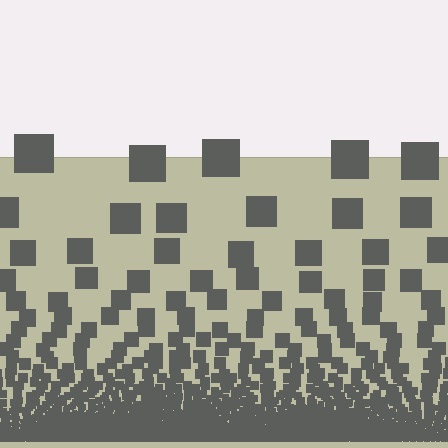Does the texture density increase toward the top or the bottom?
Density increases toward the bottom.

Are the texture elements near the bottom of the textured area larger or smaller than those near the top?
Smaller. The gradient is inverted — elements near the bottom are smaller and denser.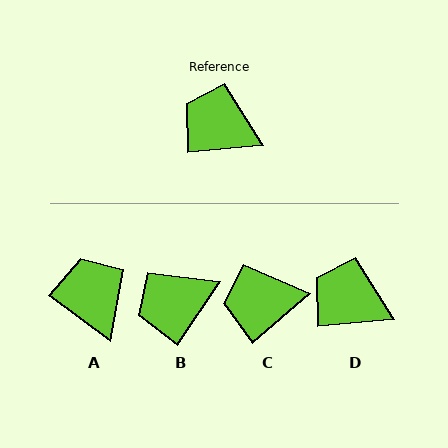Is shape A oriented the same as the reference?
No, it is off by about 42 degrees.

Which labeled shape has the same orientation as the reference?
D.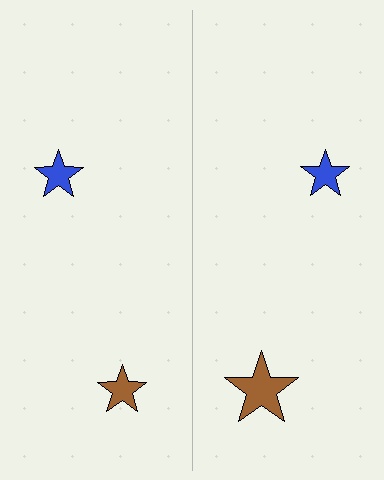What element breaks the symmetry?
The brown star on the right side has a different size than its mirror counterpart.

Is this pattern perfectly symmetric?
No, the pattern is not perfectly symmetric. The brown star on the right side has a different size than its mirror counterpart.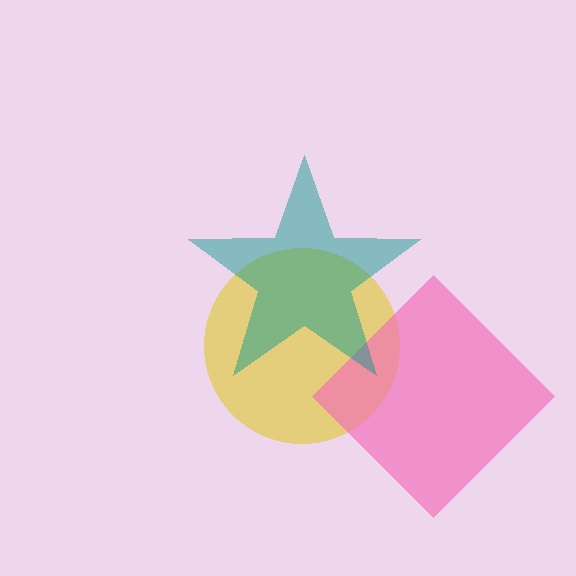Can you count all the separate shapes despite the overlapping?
Yes, there are 3 separate shapes.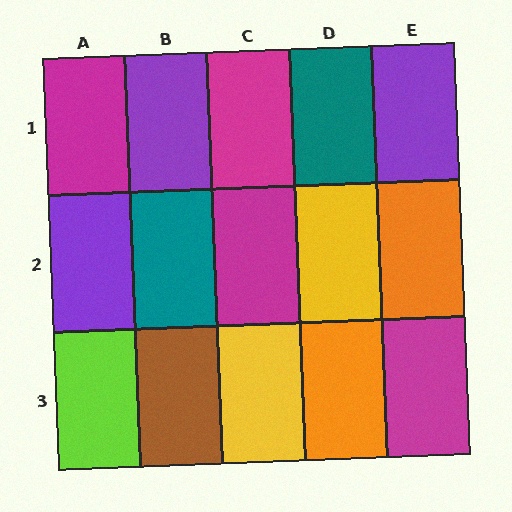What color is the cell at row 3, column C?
Yellow.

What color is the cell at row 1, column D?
Teal.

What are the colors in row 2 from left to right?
Purple, teal, magenta, yellow, orange.